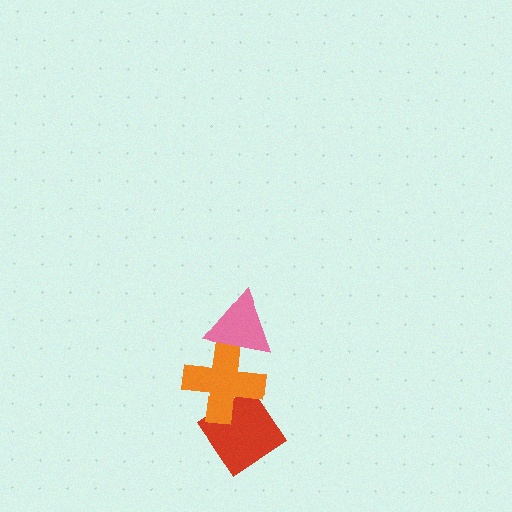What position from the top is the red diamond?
The red diamond is 3rd from the top.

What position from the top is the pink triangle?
The pink triangle is 1st from the top.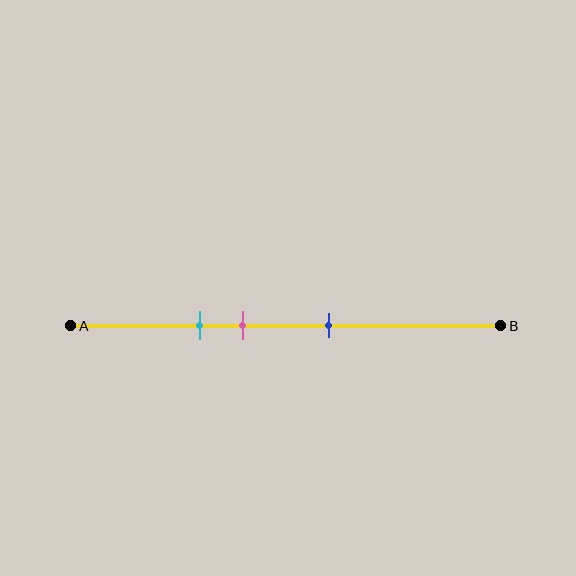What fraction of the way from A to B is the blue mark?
The blue mark is approximately 60% (0.6) of the way from A to B.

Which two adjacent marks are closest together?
The cyan and pink marks are the closest adjacent pair.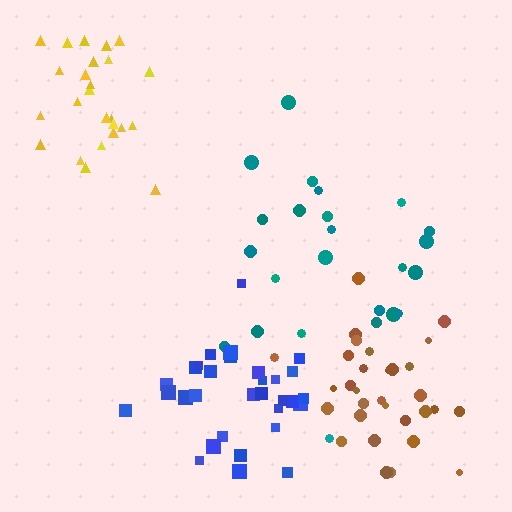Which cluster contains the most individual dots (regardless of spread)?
Brown (32).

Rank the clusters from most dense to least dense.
brown, blue, yellow, teal.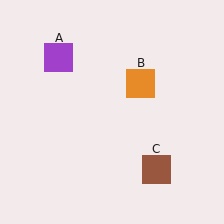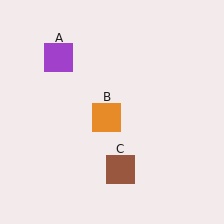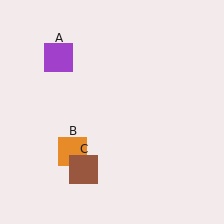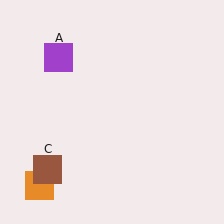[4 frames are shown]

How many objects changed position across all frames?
2 objects changed position: orange square (object B), brown square (object C).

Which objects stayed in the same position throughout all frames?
Purple square (object A) remained stationary.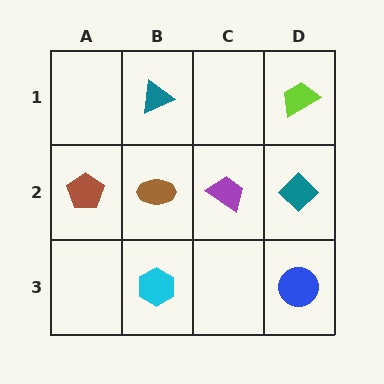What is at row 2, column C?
A purple trapezoid.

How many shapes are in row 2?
4 shapes.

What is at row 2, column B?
A brown ellipse.